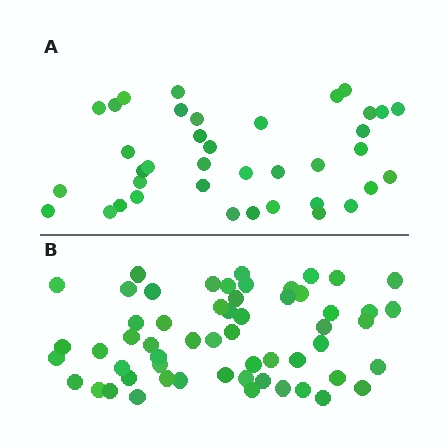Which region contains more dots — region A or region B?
Region B (the bottom region) has more dots.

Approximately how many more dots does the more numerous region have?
Region B has approximately 20 more dots than region A.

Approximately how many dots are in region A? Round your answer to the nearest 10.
About 40 dots. (The exact count is 38, which rounds to 40.)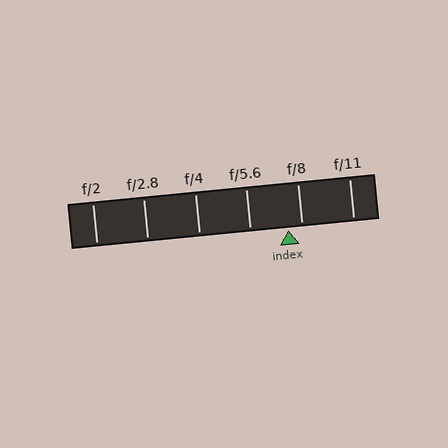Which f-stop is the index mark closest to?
The index mark is closest to f/8.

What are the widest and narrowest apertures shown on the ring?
The widest aperture shown is f/2 and the narrowest is f/11.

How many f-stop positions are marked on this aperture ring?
There are 6 f-stop positions marked.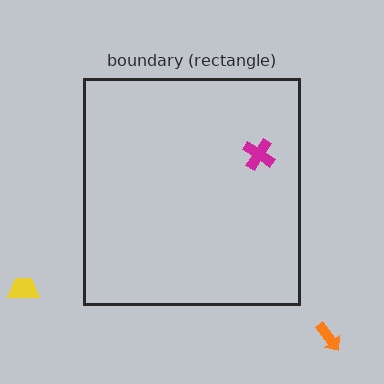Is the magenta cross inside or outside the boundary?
Inside.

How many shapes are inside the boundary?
1 inside, 2 outside.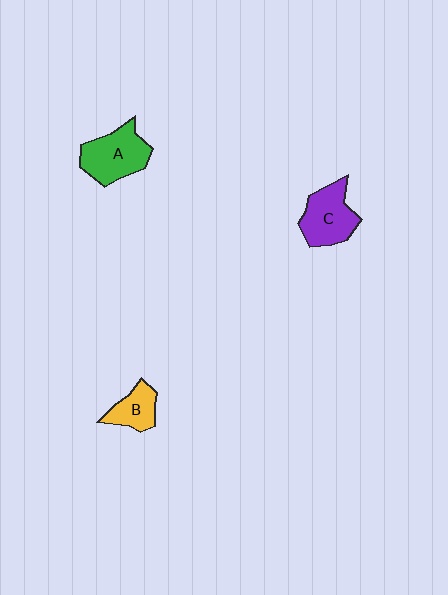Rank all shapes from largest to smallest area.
From largest to smallest: A (green), C (purple), B (yellow).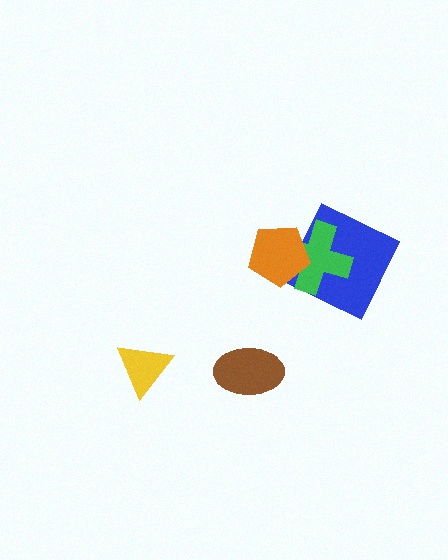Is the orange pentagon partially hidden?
No, no other shape covers it.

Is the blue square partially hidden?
Yes, it is partially covered by another shape.